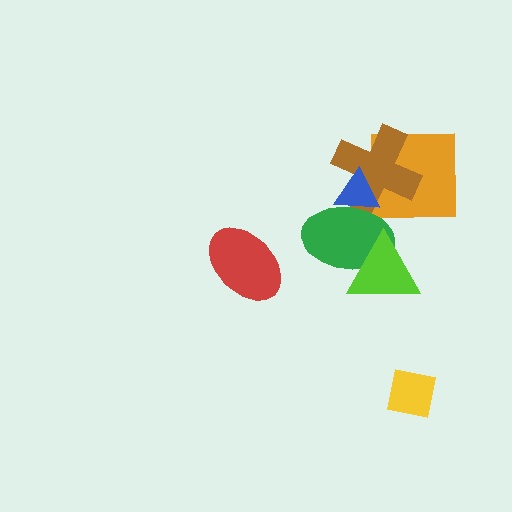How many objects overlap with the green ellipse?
3 objects overlap with the green ellipse.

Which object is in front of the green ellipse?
The lime triangle is in front of the green ellipse.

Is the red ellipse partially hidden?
No, no other shape covers it.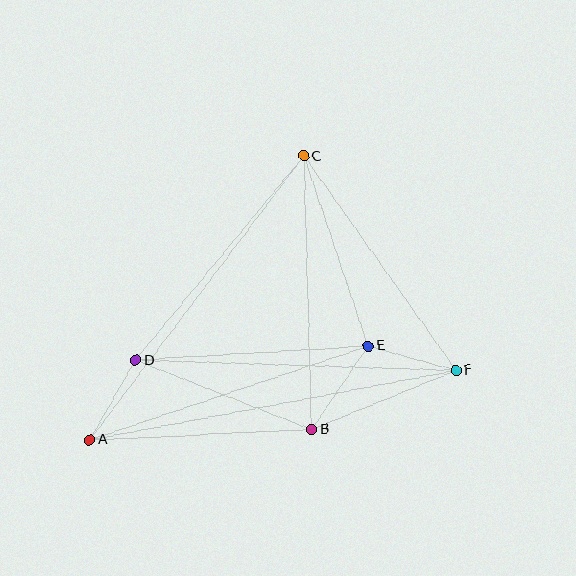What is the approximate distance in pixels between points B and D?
The distance between B and D is approximately 189 pixels.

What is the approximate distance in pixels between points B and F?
The distance between B and F is approximately 156 pixels.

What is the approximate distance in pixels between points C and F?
The distance between C and F is approximately 263 pixels.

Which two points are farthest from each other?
Points A and F are farthest from each other.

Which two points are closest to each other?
Points E and F are closest to each other.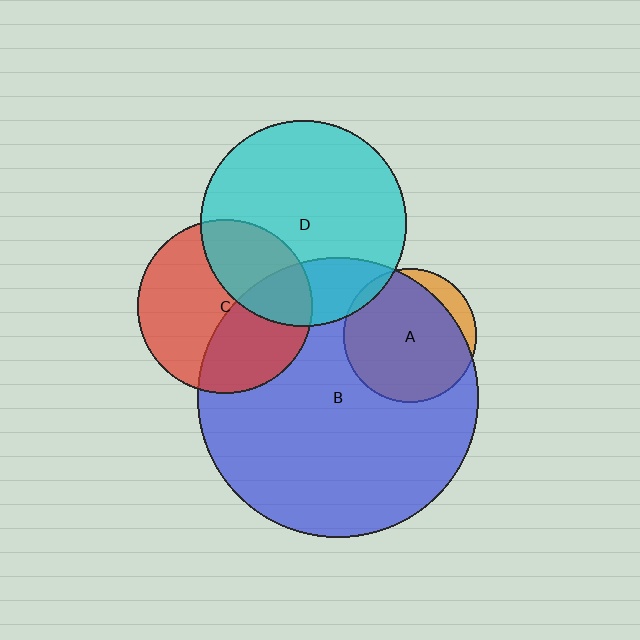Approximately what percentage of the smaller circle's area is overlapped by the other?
Approximately 5%.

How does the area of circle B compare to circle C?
Approximately 2.6 times.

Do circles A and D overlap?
Yes.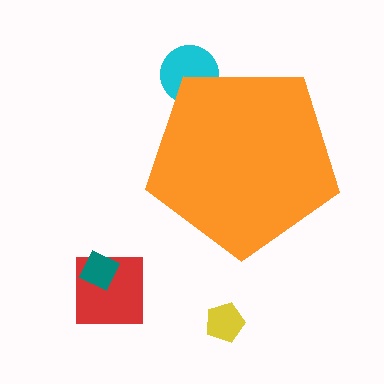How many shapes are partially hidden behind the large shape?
1 shape is partially hidden.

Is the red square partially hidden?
No, the red square is fully visible.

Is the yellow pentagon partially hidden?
No, the yellow pentagon is fully visible.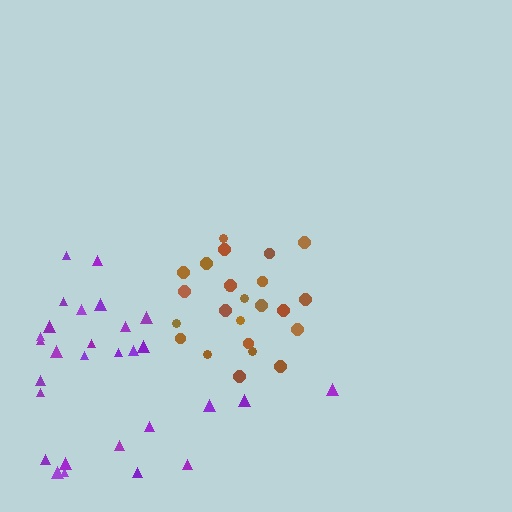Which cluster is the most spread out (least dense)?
Purple.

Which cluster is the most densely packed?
Brown.